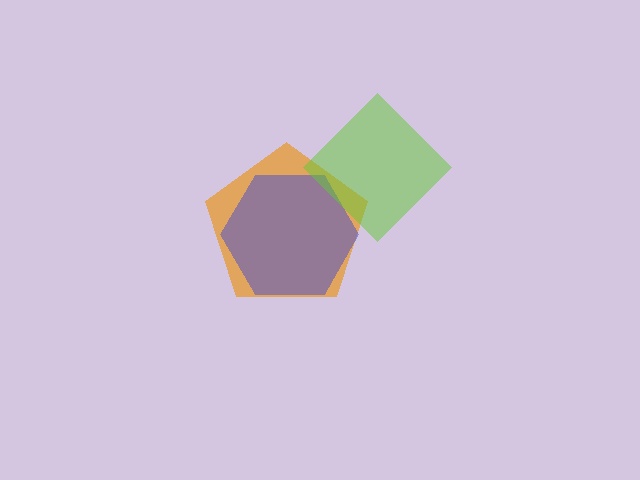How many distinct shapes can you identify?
There are 3 distinct shapes: an orange pentagon, a blue hexagon, a lime diamond.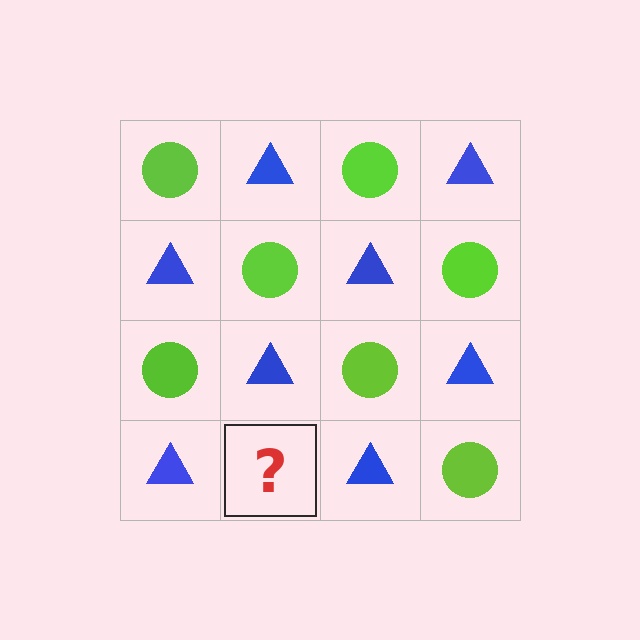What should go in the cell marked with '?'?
The missing cell should contain a lime circle.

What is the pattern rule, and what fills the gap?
The rule is that it alternates lime circle and blue triangle in a checkerboard pattern. The gap should be filled with a lime circle.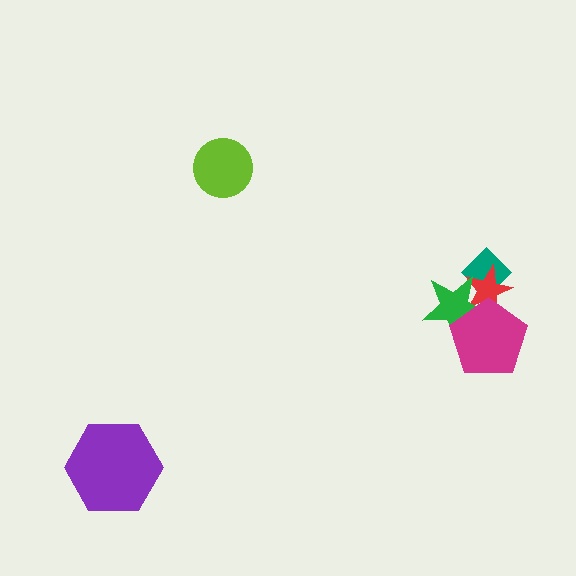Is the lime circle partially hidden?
No, no other shape covers it.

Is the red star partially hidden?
Yes, it is partially covered by another shape.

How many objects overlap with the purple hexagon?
0 objects overlap with the purple hexagon.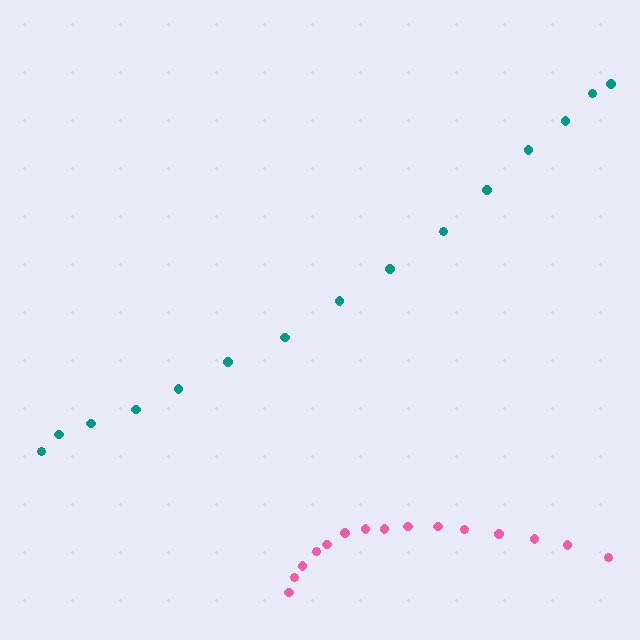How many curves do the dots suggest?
There are 2 distinct paths.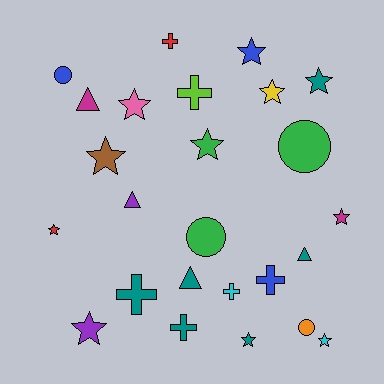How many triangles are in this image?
There are 4 triangles.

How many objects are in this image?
There are 25 objects.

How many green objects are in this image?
There are 3 green objects.